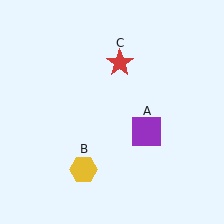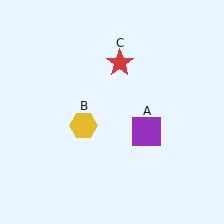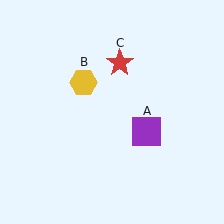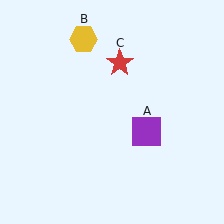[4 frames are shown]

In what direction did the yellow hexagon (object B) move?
The yellow hexagon (object B) moved up.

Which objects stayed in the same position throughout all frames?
Purple square (object A) and red star (object C) remained stationary.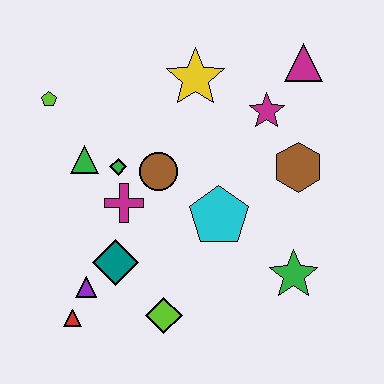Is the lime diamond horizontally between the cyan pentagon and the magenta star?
No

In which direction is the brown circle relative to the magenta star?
The brown circle is to the left of the magenta star.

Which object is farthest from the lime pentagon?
The green star is farthest from the lime pentagon.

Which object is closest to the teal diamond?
The purple triangle is closest to the teal diamond.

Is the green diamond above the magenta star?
No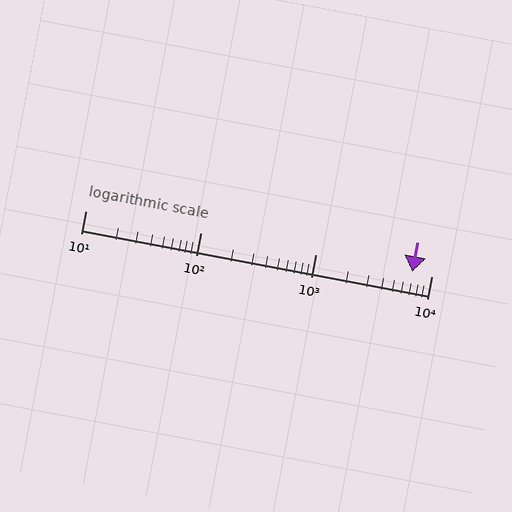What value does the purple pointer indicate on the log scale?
The pointer indicates approximately 6800.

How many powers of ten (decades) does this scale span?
The scale spans 3 decades, from 10 to 10000.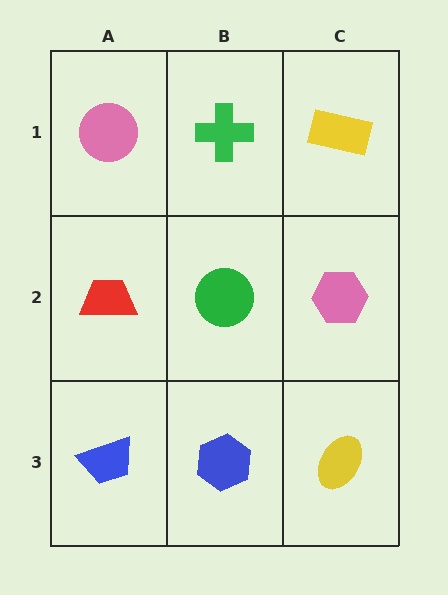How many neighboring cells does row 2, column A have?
3.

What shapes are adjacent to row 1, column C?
A pink hexagon (row 2, column C), a green cross (row 1, column B).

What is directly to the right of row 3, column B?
A yellow ellipse.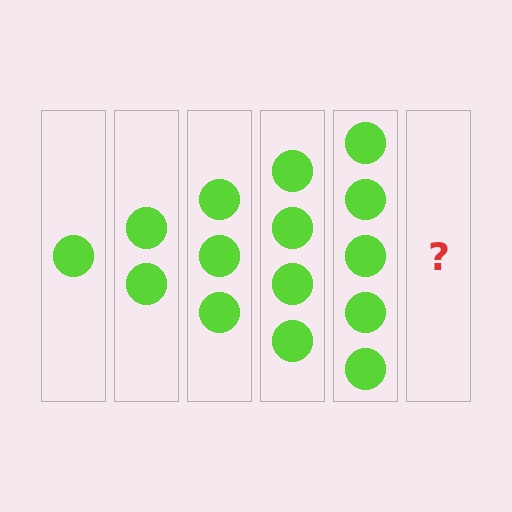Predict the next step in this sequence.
The next step is 6 circles.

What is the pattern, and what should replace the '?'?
The pattern is that each step adds one more circle. The '?' should be 6 circles.